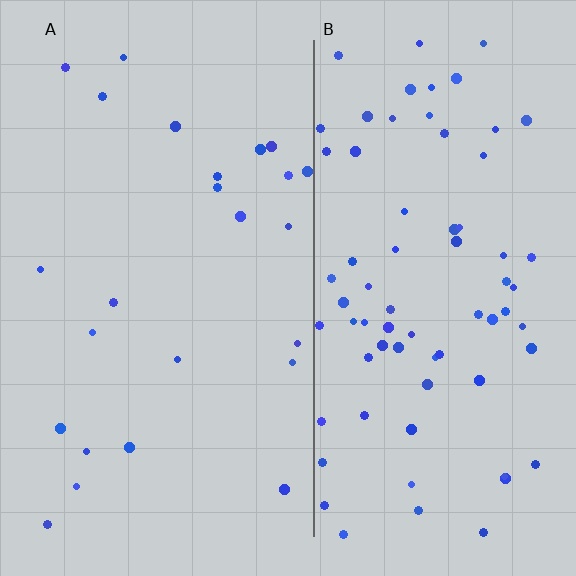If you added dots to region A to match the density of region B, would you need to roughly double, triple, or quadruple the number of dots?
Approximately triple.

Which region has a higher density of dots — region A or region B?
B (the right).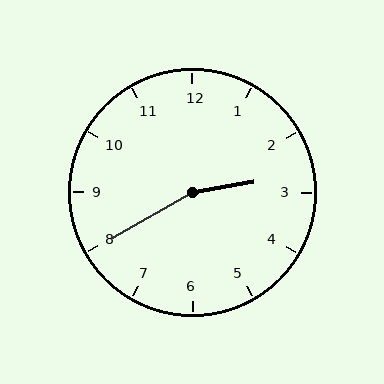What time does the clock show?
2:40.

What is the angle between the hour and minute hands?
Approximately 160 degrees.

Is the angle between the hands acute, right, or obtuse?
It is obtuse.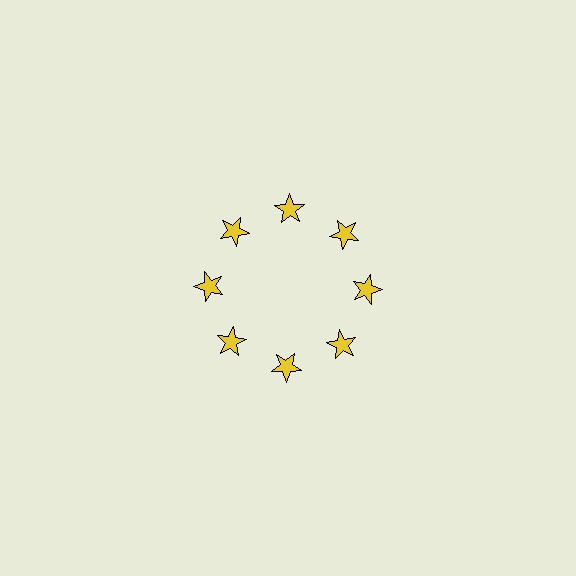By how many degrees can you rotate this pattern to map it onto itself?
The pattern maps onto itself every 45 degrees of rotation.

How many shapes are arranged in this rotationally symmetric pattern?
There are 8 shapes, arranged in 8 groups of 1.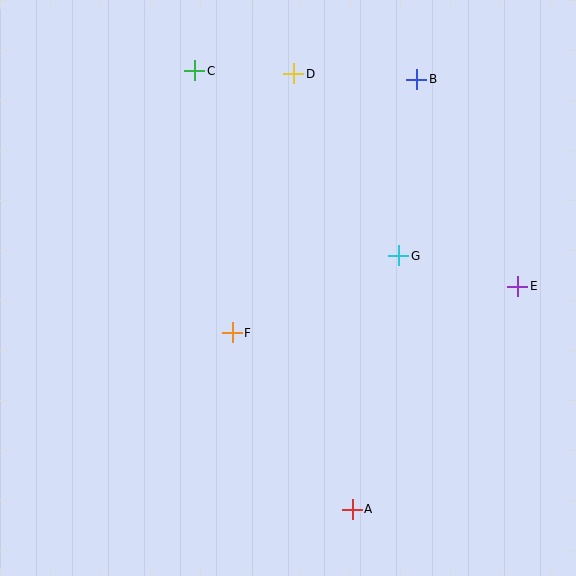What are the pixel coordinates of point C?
Point C is at (195, 71).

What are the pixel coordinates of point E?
Point E is at (518, 286).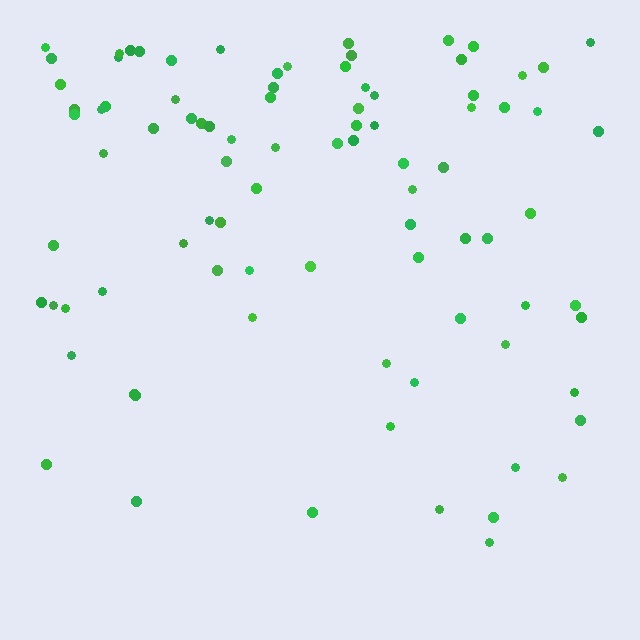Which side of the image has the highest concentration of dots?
The top.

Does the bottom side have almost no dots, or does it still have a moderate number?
Still a moderate number, just noticeably fewer than the top.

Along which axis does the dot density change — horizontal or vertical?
Vertical.